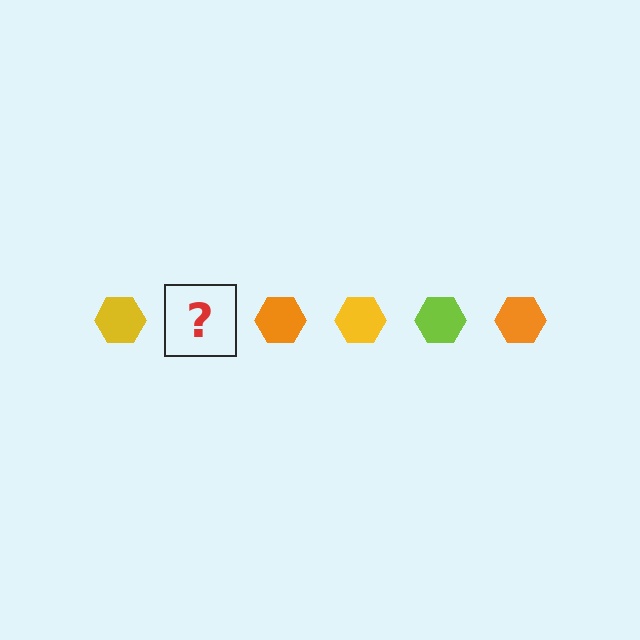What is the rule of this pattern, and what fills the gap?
The rule is that the pattern cycles through yellow, lime, orange hexagons. The gap should be filled with a lime hexagon.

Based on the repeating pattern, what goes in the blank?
The blank should be a lime hexagon.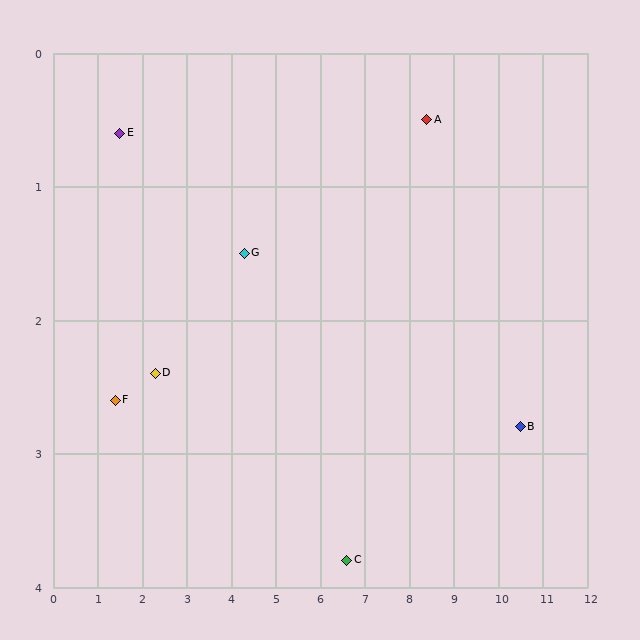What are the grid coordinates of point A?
Point A is at approximately (8.4, 0.5).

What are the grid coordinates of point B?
Point B is at approximately (10.5, 2.8).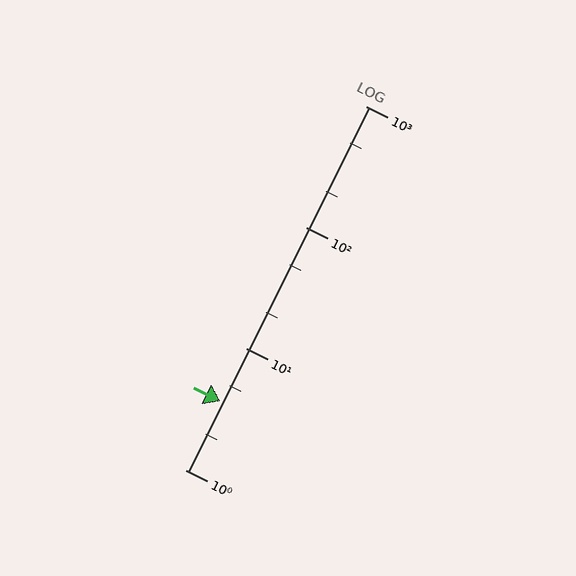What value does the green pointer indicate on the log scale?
The pointer indicates approximately 3.7.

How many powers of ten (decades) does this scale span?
The scale spans 3 decades, from 1 to 1000.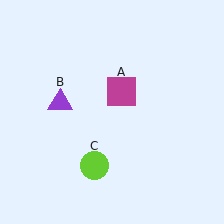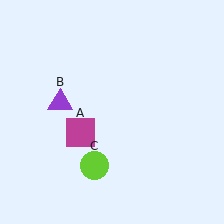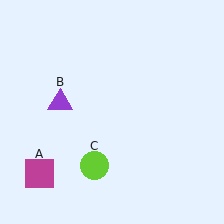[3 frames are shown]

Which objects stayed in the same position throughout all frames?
Purple triangle (object B) and lime circle (object C) remained stationary.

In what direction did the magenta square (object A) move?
The magenta square (object A) moved down and to the left.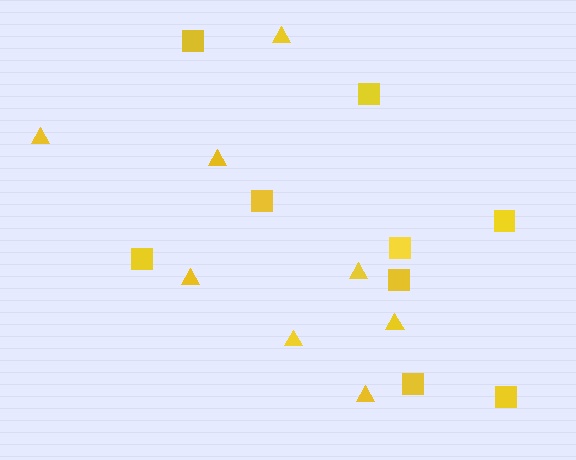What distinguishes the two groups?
There are 2 groups: one group of squares (9) and one group of triangles (8).